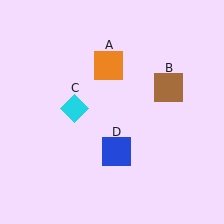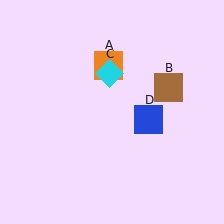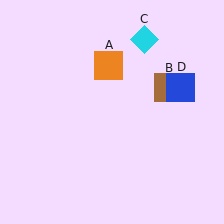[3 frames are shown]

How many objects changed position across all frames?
2 objects changed position: cyan diamond (object C), blue square (object D).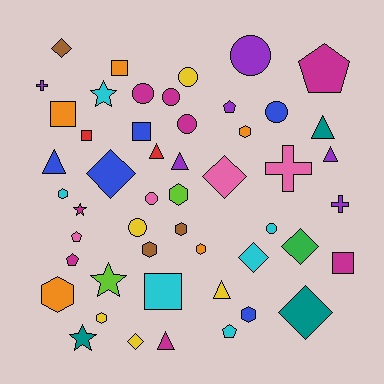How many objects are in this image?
There are 50 objects.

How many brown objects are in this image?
There are 3 brown objects.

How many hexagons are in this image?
There are 9 hexagons.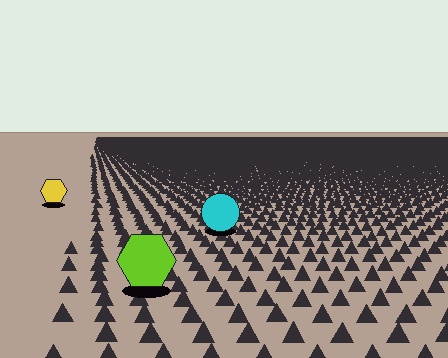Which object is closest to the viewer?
The lime hexagon is closest. The texture marks near it are larger and more spread out.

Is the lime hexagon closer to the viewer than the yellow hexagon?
Yes. The lime hexagon is closer — you can tell from the texture gradient: the ground texture is coarser near it.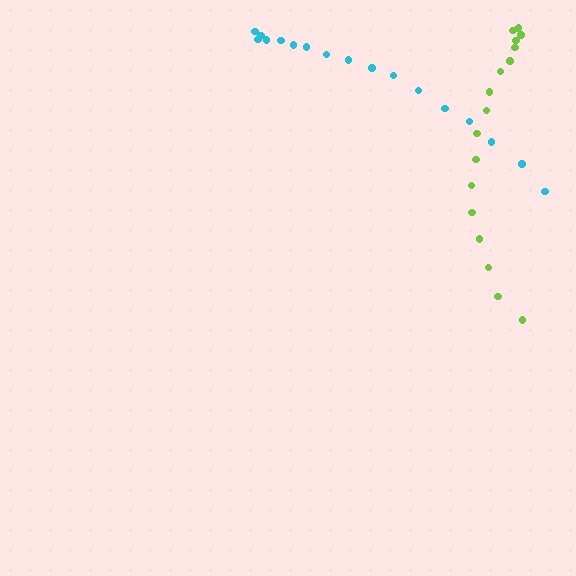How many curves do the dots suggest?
There are 2 distinct paths.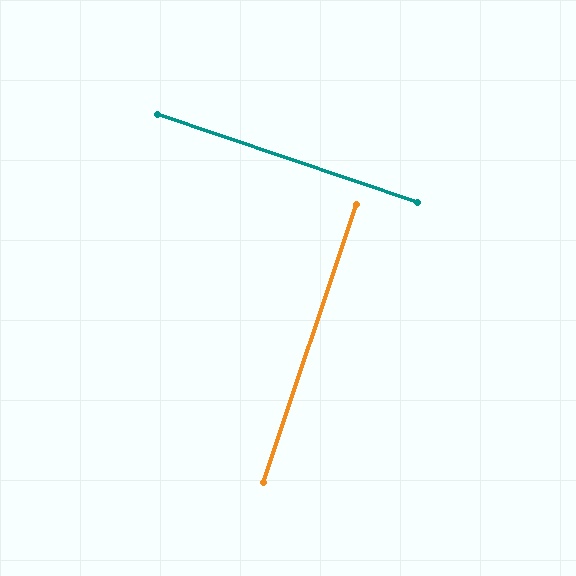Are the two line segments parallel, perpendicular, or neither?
Perpendicular — they meet at approximately 90°.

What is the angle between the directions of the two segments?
Approximately 90 degrees.